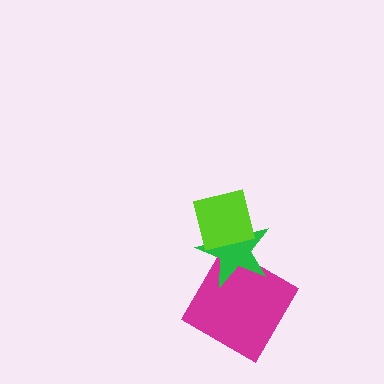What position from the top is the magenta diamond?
The magenta diamond is 3rd from the top.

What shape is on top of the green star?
The lime square is on top of the green star.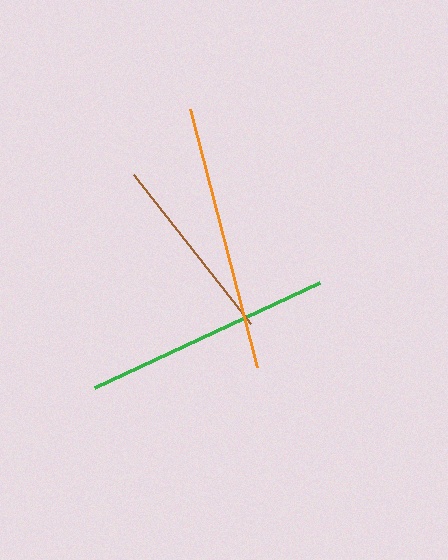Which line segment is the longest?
The orange line is the longest at approximately 267 pixels.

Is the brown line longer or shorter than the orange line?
The orange line is longer than the brown line.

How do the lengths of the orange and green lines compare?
The orange and green lines are approximately the same length.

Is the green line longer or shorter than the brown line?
The green line is longer than the brown line.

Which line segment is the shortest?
The brown line is the shortest at approximately 189 pixels.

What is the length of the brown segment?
The brown segment is approximately 189 pixels long.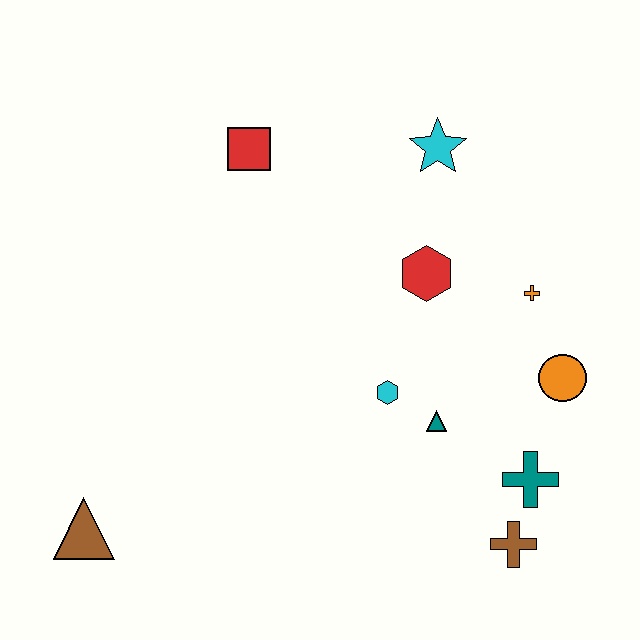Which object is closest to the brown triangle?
The cyan hexagon is closest to the brown triangle.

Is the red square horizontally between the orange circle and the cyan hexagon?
No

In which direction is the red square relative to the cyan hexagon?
The red square is above the cyan hexagon.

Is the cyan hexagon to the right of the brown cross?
No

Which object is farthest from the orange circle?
The brown triangle is farthest from the orange circle.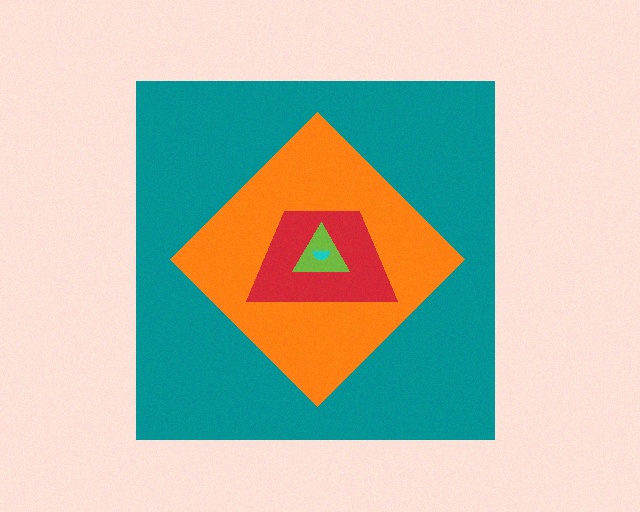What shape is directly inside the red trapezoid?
The lime triangle.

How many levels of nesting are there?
5.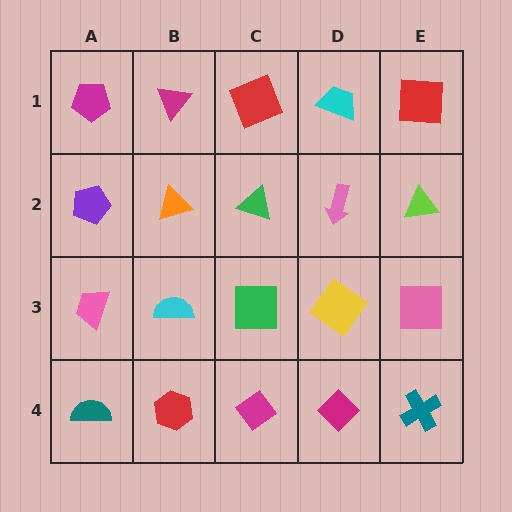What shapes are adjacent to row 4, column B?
A cyan semicircle (row 3, column B), a teal semicircle (row 4, column A), a magenta diamond (row 4, column C).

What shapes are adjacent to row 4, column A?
A pink trapezoid (row 3, column A), a red hexagon (row 4, column B).